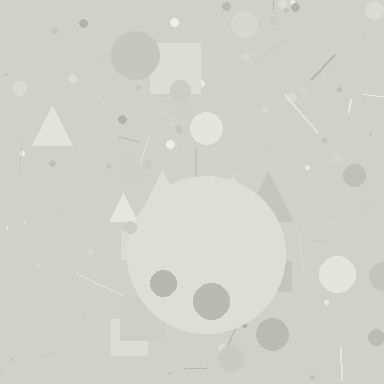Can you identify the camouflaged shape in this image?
The camouflaged shape is a circle.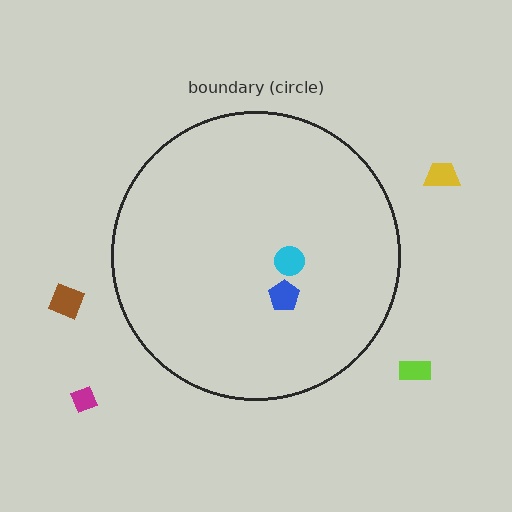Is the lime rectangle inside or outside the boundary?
Outside.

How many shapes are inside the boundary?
2 inside, 4 outside.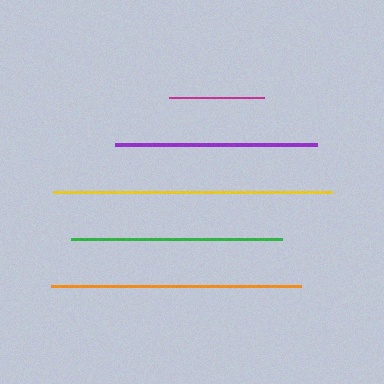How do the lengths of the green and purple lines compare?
The green and purple lines are approximately the same length.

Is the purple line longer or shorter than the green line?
The green line is longer than the purple line.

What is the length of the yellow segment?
The yellow segment is approximately 279 pixels long.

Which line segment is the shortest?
The magenta line is the shortest at approximately 95 pixels.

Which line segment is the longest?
The yellow line is the longest at approximately 279 pixels.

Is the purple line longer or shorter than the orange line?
The orange line is longer than the purple line.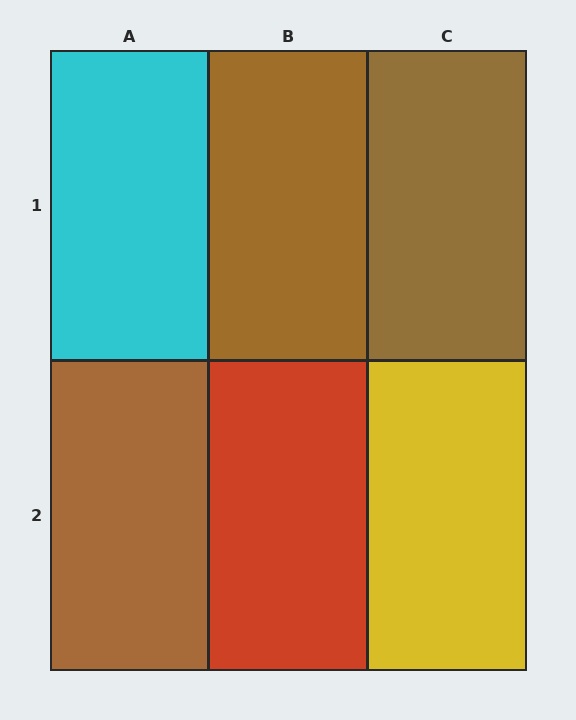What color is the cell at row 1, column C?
Brown.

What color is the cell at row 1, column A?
Cyan.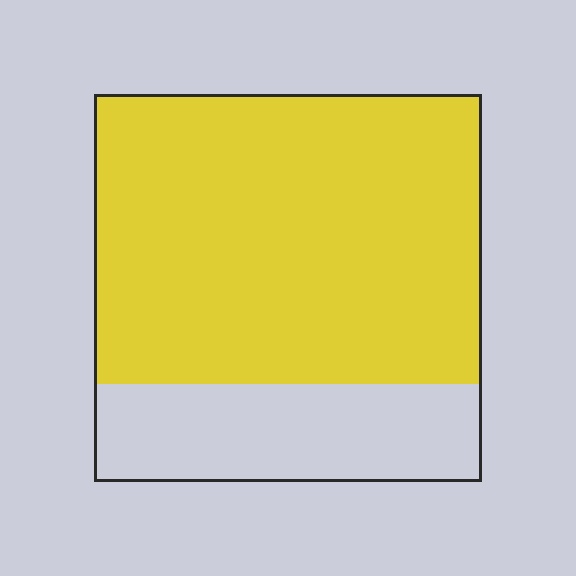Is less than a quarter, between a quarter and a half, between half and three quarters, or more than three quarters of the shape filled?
Between half and three quarters.